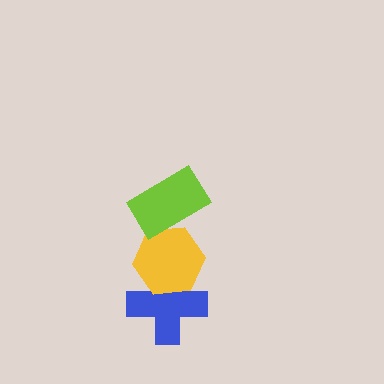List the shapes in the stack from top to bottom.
From top to bottom: the lime rectangle, the yellow hexagon, the blue cross.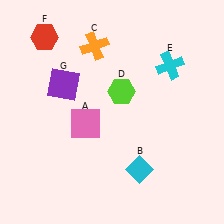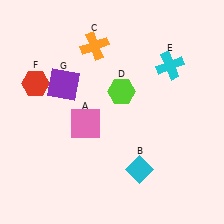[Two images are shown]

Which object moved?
The red hexagon (F) moved down.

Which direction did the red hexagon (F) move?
The red hexagon (F) moved down.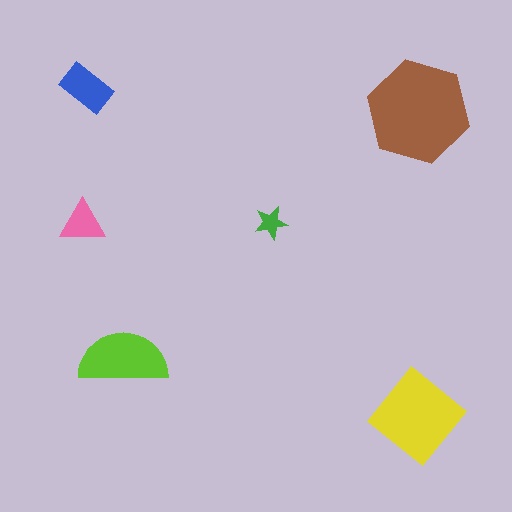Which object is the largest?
The brown hexagon.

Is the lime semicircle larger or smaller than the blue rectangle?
Larger.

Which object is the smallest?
The green star.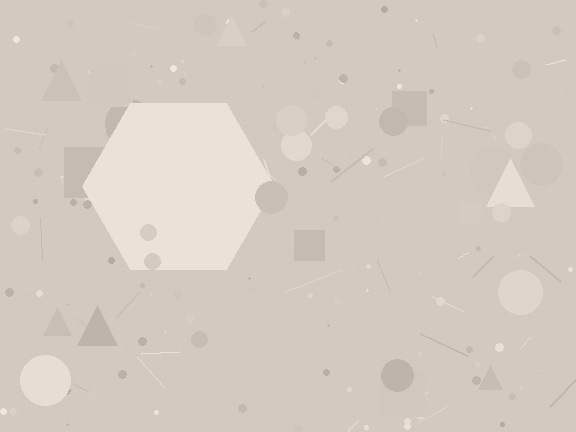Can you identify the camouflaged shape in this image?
The camouflaged shape is a hexagon.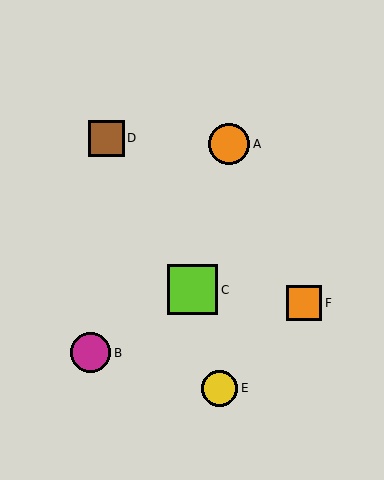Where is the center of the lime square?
The center of the lime square is at (193, 290).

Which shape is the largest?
The lime square (labeled C) is the largest.